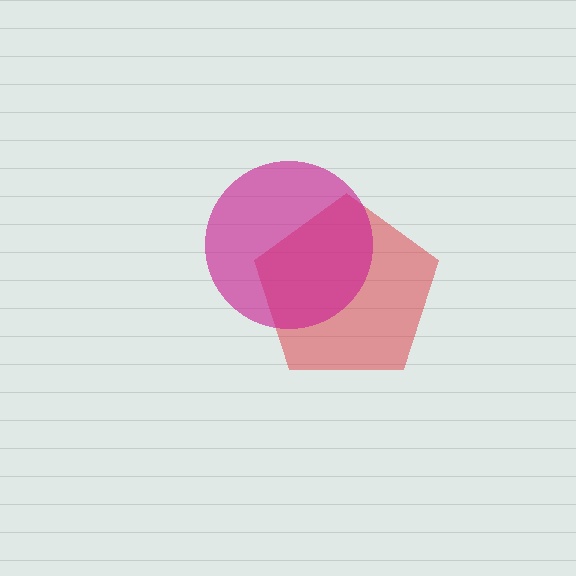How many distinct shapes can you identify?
There are 2 distinct shapes: a red pentagon, a magenta circle.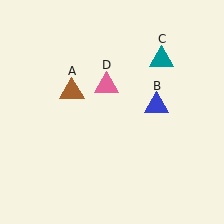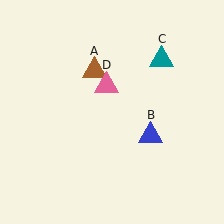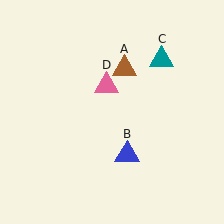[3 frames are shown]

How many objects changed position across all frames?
2 objects changed position: brown triangle (object A), blue triangle (object B).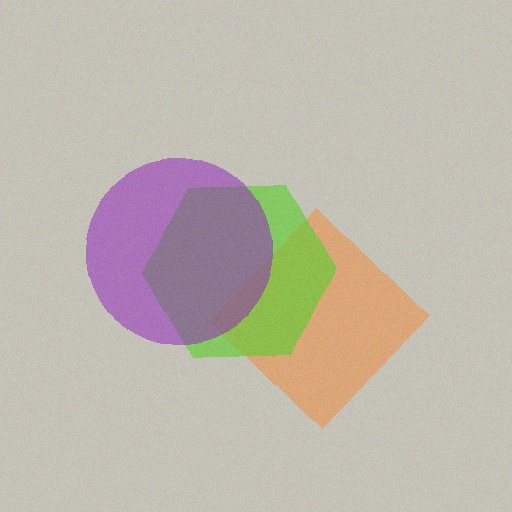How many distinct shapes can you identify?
There are 3 distinct shapes: an orange diamond, a lime hexagon, a purple circle.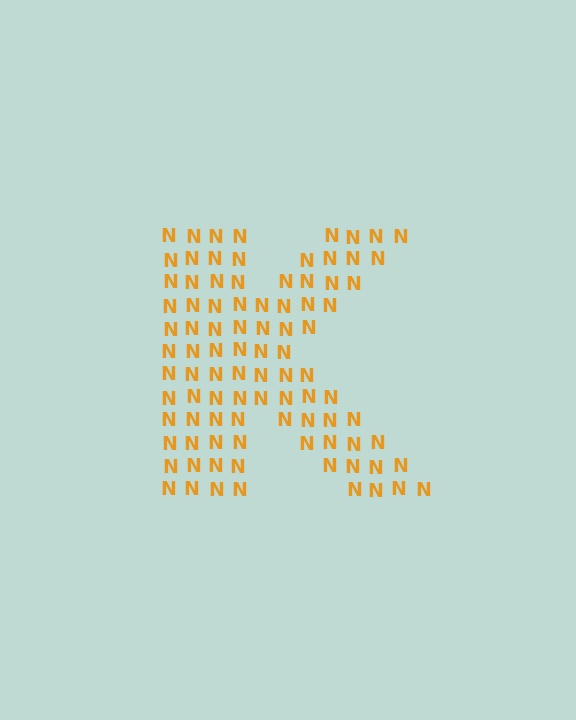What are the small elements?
The small elements are letter N's.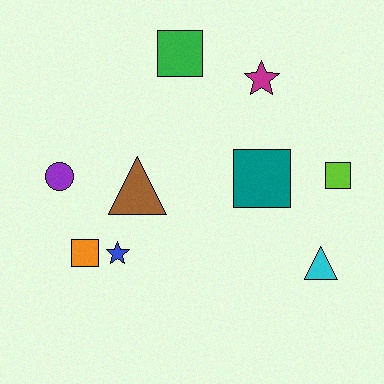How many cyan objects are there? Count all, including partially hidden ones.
There is 1 cyan object.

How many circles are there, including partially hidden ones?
There is 1 circle.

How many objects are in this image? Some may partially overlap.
There are 9 objects.